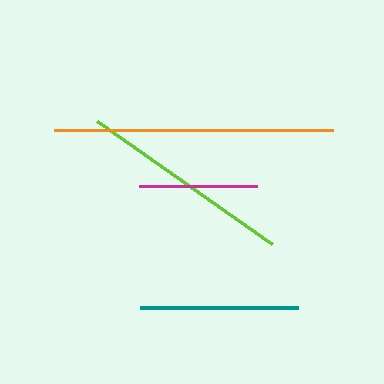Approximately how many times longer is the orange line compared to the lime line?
The orange line is approximately 1.3 times the length of the lime line.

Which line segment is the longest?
The orange line is the longest at approximately 279 pixels.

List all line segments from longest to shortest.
From longest to shortest: orange, lime, teal, magenta.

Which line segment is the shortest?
The magenta line is the shortest at approximately 118 pixels.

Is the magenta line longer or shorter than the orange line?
The orange line is longer than the magenta line.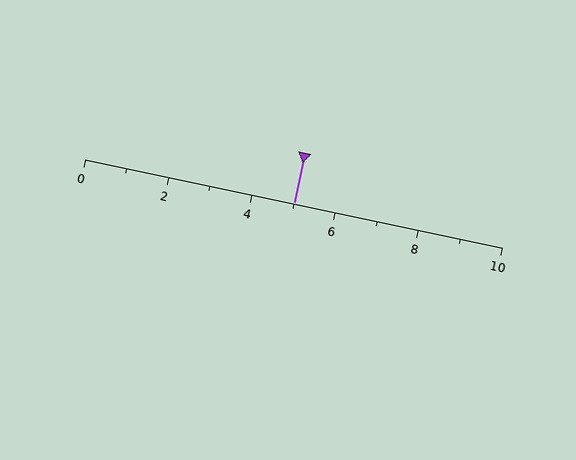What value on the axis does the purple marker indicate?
The marker indicates approximately 5.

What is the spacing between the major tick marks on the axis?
The major ticks are spaced 2 apart.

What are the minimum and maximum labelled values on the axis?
The axis runs from 0 to 10.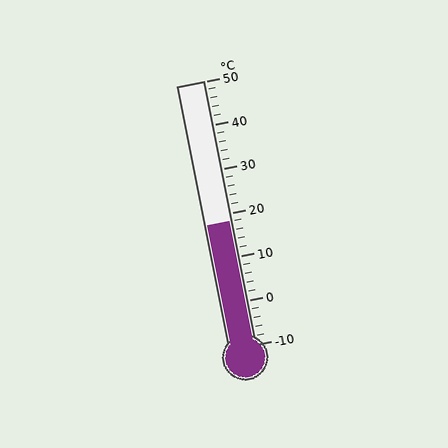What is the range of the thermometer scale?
The thermometer scale ranges from -10°C to 50°C.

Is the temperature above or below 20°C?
The temperature is below 20°C.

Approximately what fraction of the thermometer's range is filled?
The thermometer is filled to approximately 45% of its range.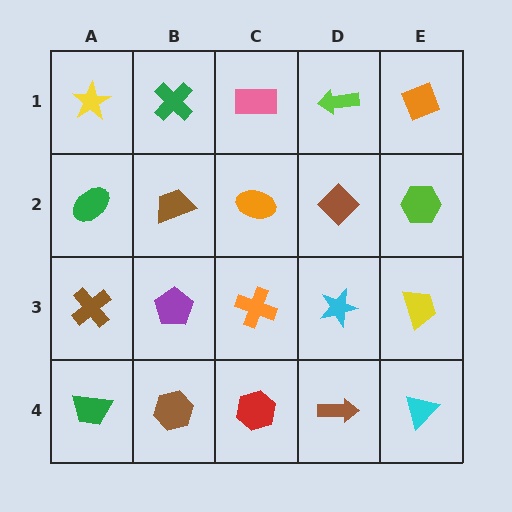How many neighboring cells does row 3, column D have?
4.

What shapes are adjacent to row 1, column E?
A lime hexagon (row 2, column E), a lime arrow (row 1, column D).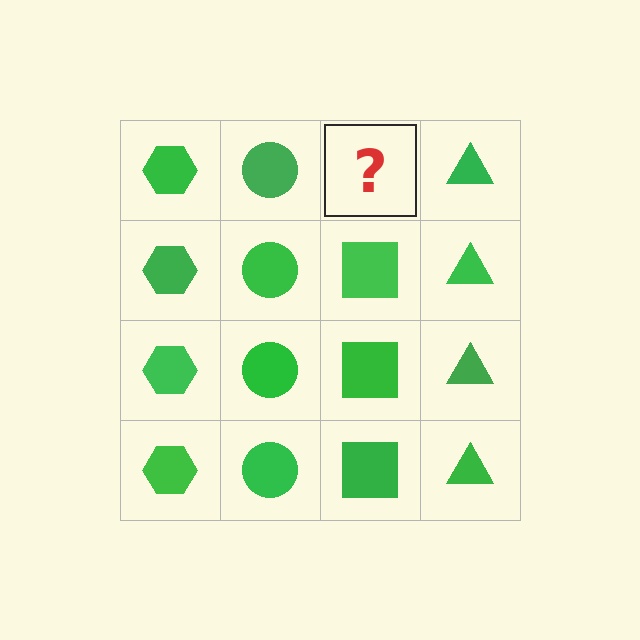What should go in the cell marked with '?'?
The missing cell should contain a green square.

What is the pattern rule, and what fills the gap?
The rule is that each column has a consistent shape. The gap should be filled with a green square.